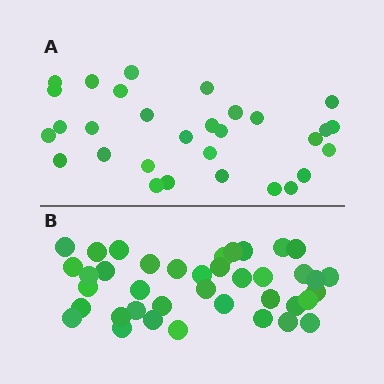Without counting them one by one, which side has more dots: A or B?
Region B (the bottom region) has more dots.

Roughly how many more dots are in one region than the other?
Region B has roughly 8 or so more dots than region A.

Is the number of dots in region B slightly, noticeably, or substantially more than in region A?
Region B has noticeably more, but not dramatically so. The ratio is roughly 1.3 to 1.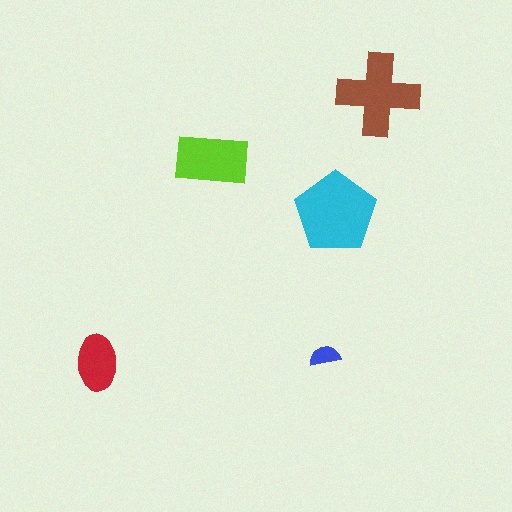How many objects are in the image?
There are 5 objects in the image.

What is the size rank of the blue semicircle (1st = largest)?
5th.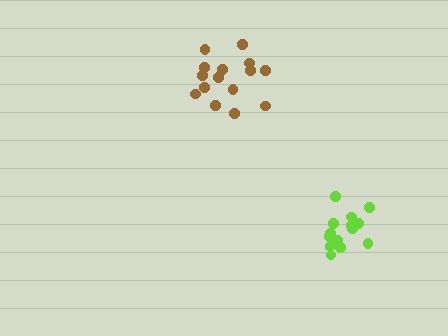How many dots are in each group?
Group 1: 15 dots, Group 2: 15 dots (30 total).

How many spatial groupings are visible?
There are 2 spatial groupings.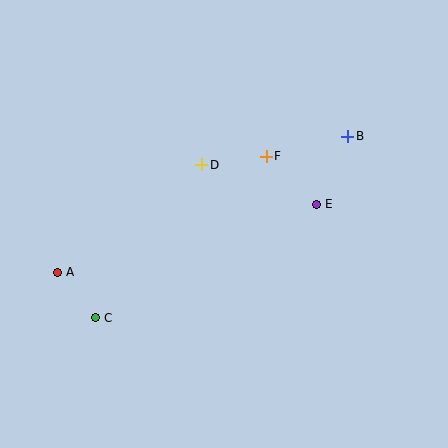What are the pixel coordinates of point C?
Point C is at (96, 318).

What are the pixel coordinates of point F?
Point F is at (266, 156).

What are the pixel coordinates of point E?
Point E is at (317, 204).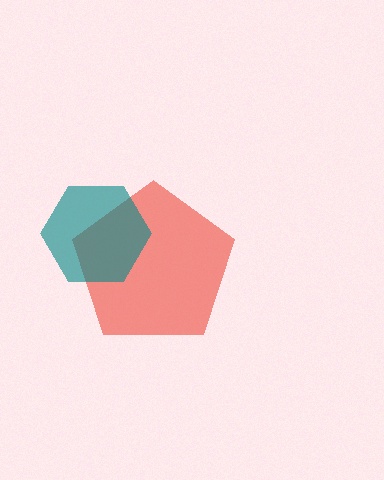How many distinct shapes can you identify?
There are 2 distinct shapes: a red pentagon, a teal hexagon.